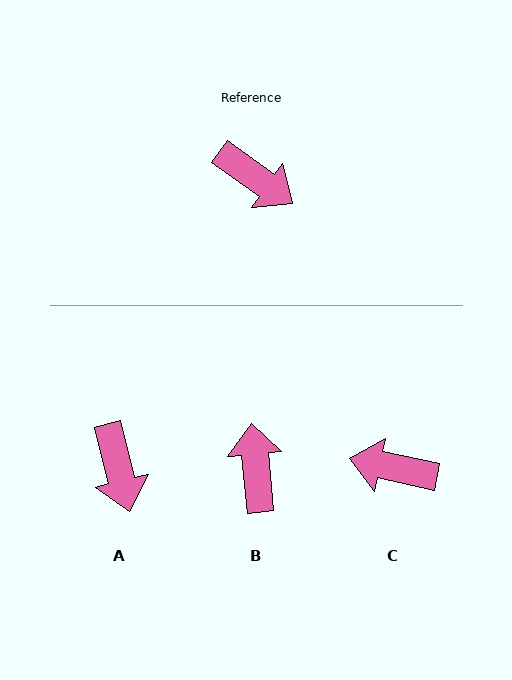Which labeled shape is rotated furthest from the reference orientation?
C, about 157 degrees away.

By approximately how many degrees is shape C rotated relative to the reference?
Approximately 157 degrees clockwise.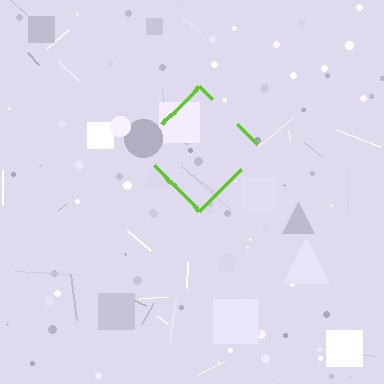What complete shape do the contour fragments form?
The contour fragments form a diamond.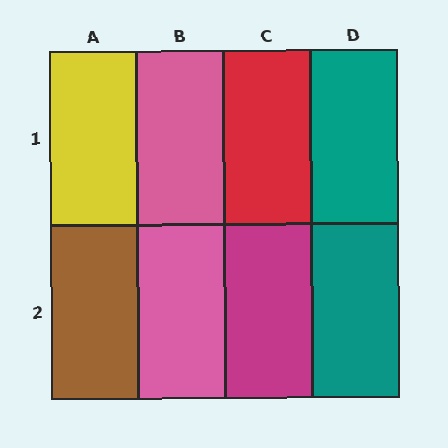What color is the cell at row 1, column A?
Yellow.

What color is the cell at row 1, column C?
Red.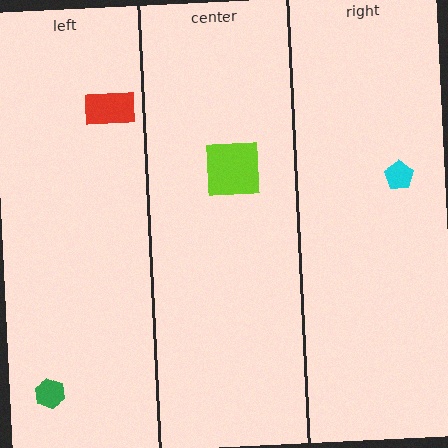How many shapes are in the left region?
2.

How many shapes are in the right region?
1.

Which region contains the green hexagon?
The left region.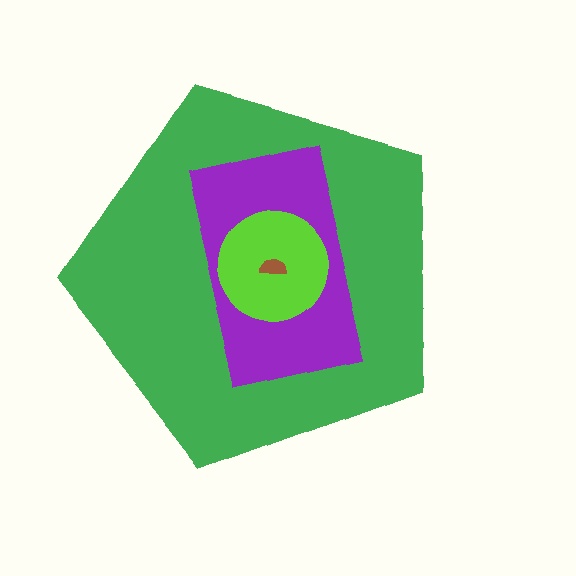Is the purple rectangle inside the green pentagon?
Yes.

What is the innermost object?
The brown semicircle.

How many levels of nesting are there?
4.